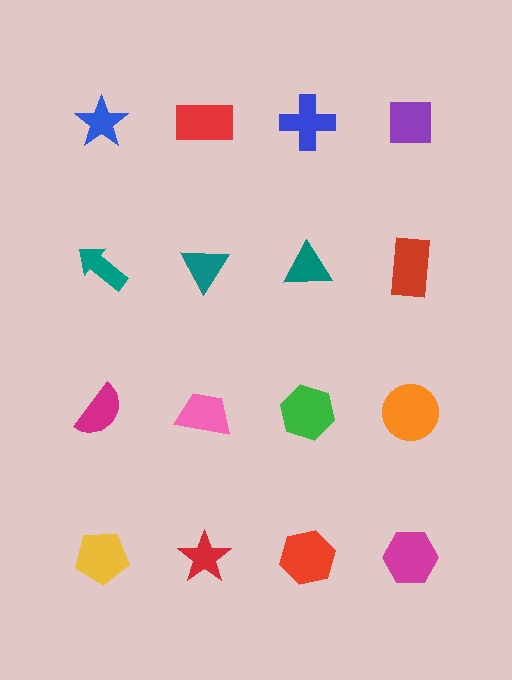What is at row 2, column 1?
A teal arrow.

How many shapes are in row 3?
4 shapes.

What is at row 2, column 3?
A teal triangle.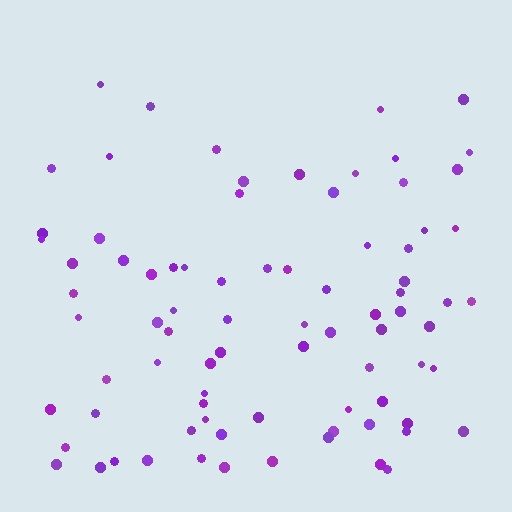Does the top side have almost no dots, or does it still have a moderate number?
Still a moderate number, just noticeably fewer than the bottom.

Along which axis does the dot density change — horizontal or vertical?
Vertical.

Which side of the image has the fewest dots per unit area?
The top.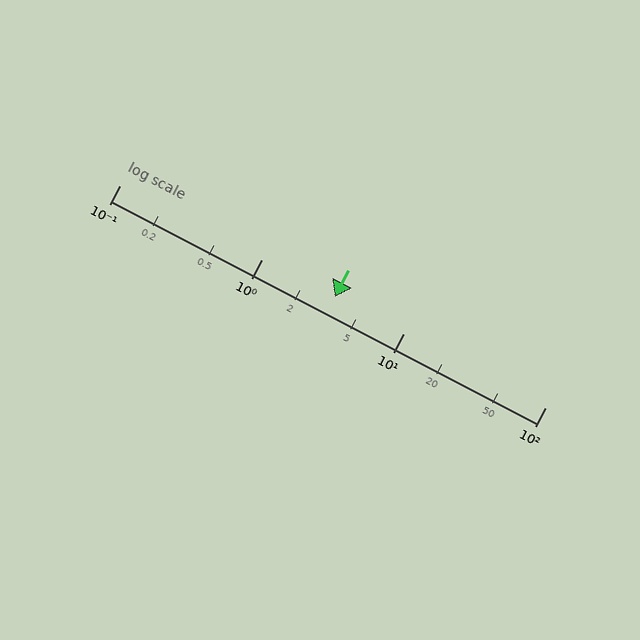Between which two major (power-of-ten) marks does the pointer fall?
The pointer is between 1 and 10.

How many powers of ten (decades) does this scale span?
The scale spans 3 decades, from 0.1 to 100.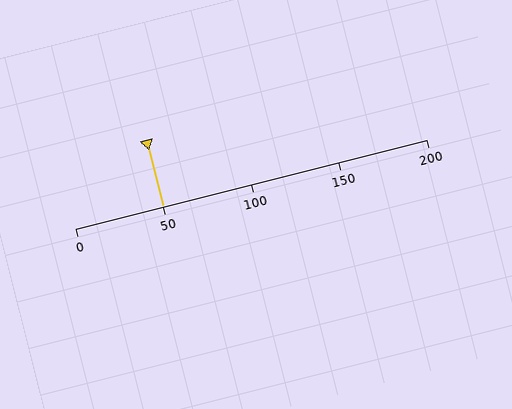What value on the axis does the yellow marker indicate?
The marker indicates approximately 50.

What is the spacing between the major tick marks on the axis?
The major ticks are spaced 50 apart.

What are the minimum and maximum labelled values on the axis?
The axis runs from 0 to 200.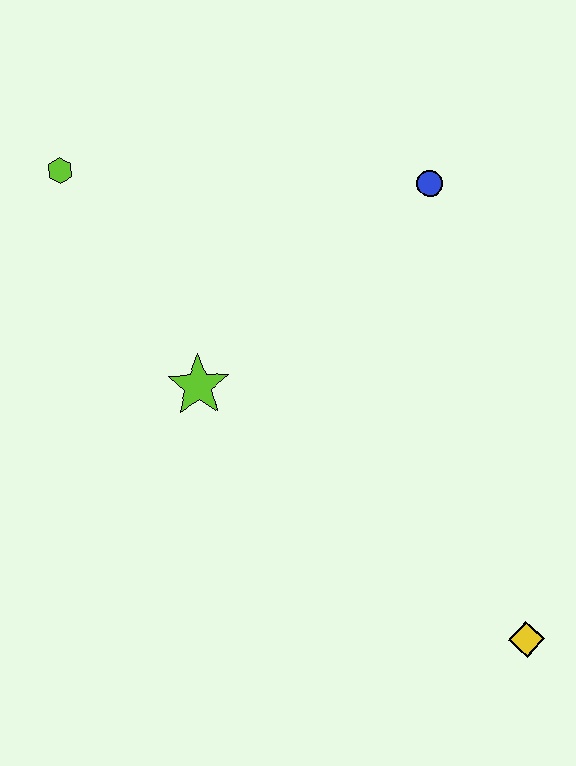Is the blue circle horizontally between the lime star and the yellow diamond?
Yes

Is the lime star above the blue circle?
No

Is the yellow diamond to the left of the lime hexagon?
No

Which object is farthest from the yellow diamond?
The lime hexagon is farthest from the yellow diamond.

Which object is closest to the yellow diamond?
The lime star is closest to the yellow diamond.